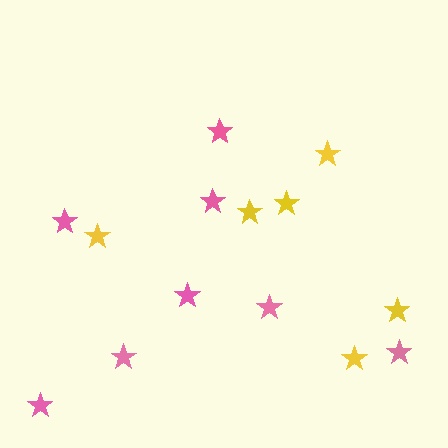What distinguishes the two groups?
There are 2 groups: one group of yellow stars (6) and one group of pink stars (8).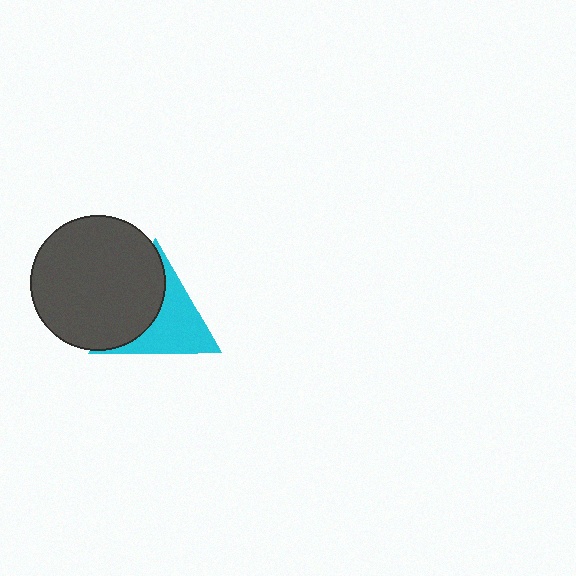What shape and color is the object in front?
The object in front is a dark gray circle.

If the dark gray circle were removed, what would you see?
You would see the complete cyan triangle.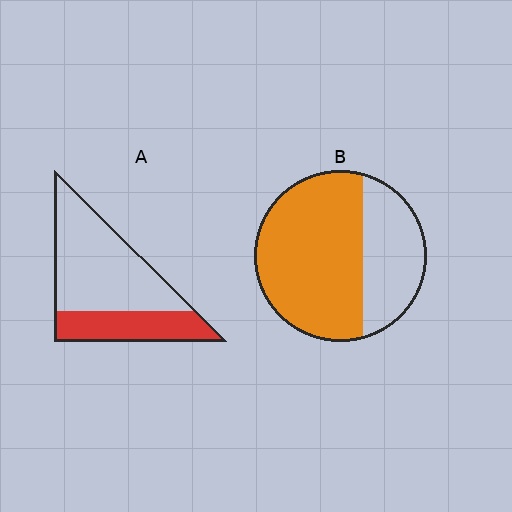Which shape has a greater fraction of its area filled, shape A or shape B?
Shape B.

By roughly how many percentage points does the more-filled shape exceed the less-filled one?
By roughly 35 percentage points (B over A).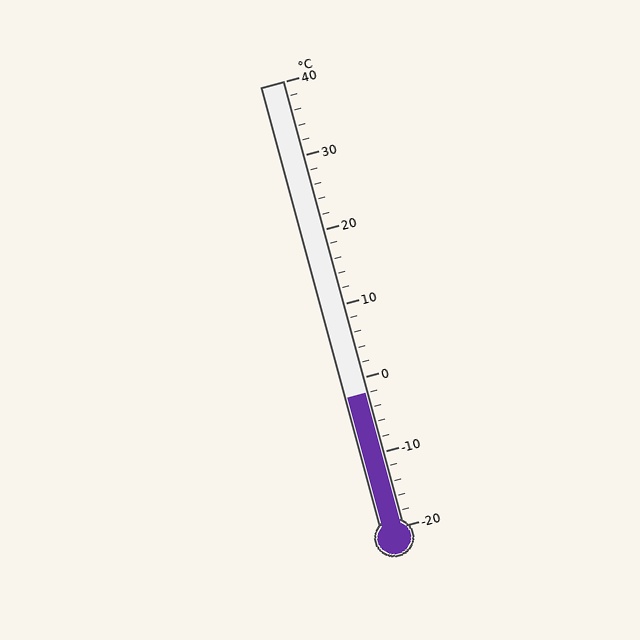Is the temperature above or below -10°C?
The temperature is above -10°C.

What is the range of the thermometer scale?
The thermometer scale ranges from -20°C to 40°C.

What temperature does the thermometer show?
The thermometer shows approximately -2°C.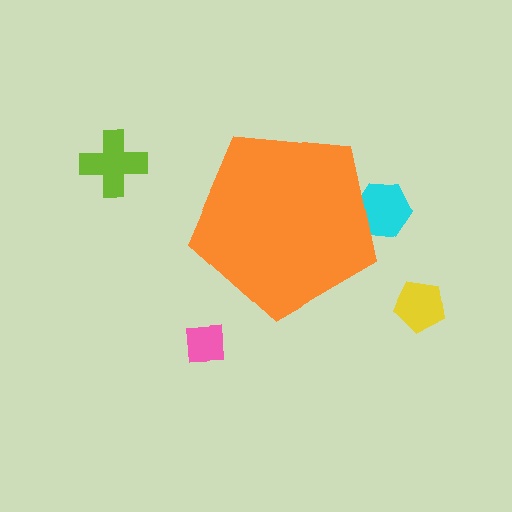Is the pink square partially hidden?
No, the pink square is fully visible.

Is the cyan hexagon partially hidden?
Yes, the cyan hexagon is partially hidden behind the orange pentagon.